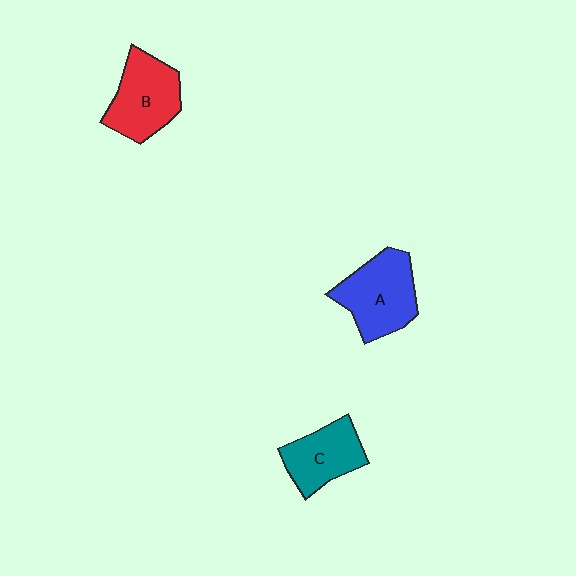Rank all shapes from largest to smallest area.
From largest to smallest: A (blue), B (red), C (teal).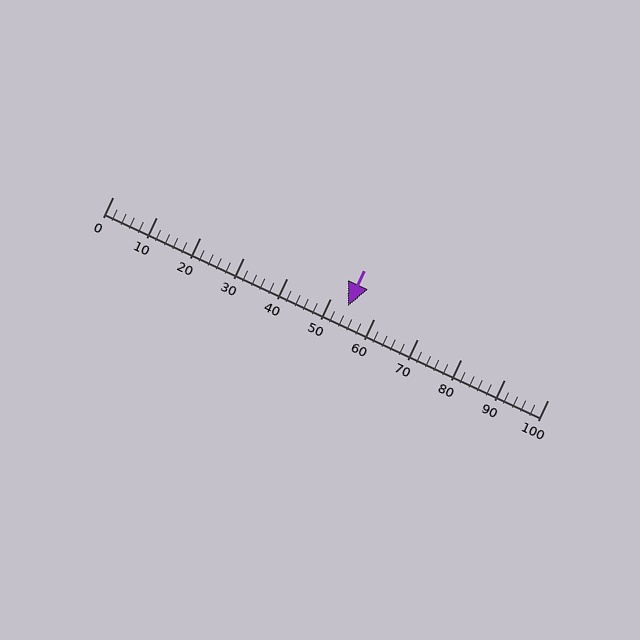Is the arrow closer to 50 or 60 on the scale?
The arrow is closer to 50.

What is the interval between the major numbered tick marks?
The major tick marks are spaced 10 units apart.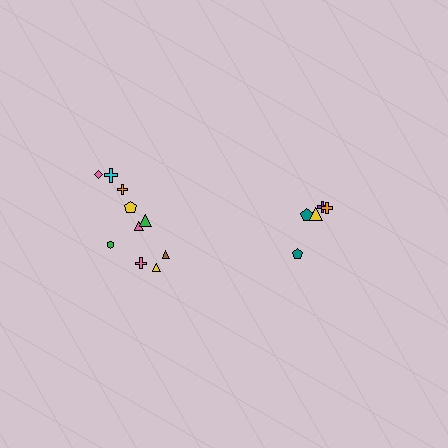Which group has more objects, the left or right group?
The left group.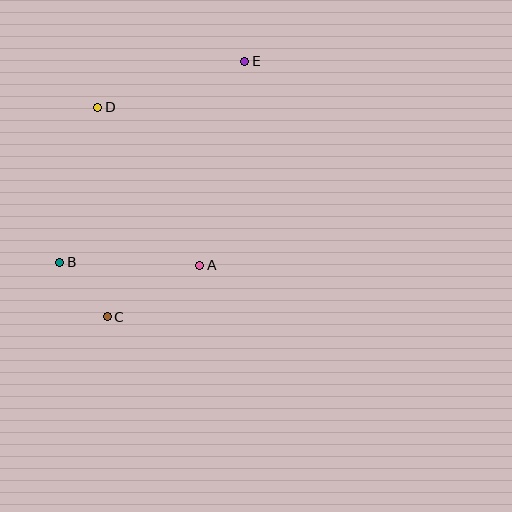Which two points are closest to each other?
Points B and C are closest to each other.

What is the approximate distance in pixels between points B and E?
The distance between B and E is approximately 273 pixels.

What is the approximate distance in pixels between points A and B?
The distance between A and B is approximately 140 pixels.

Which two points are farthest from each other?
Points C and E are farthest from each other.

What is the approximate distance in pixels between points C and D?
The distance between C and D is approximately 210 pixels.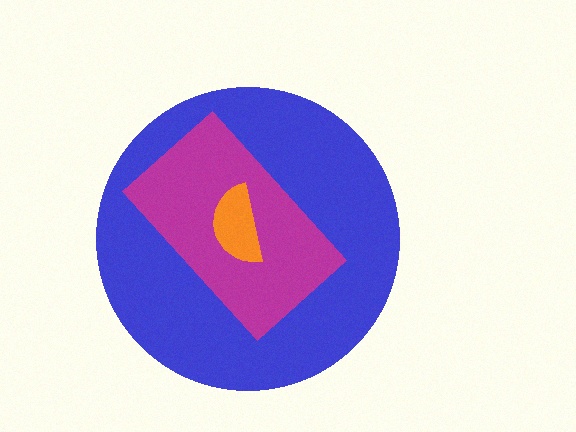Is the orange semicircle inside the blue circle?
Yes.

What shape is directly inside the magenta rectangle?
The orange semicircle.